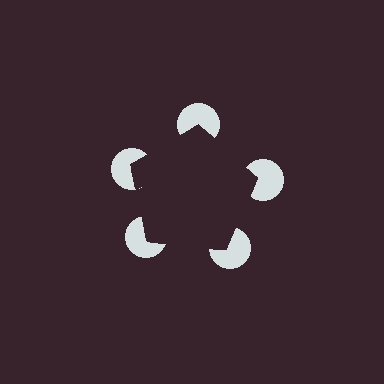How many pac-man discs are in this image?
There are 5 — one at each vertex of the illusory pentagon.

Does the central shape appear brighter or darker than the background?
It typically appears slightly darker than the background, even though no actual brightness change is drawn.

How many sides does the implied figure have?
5 sides.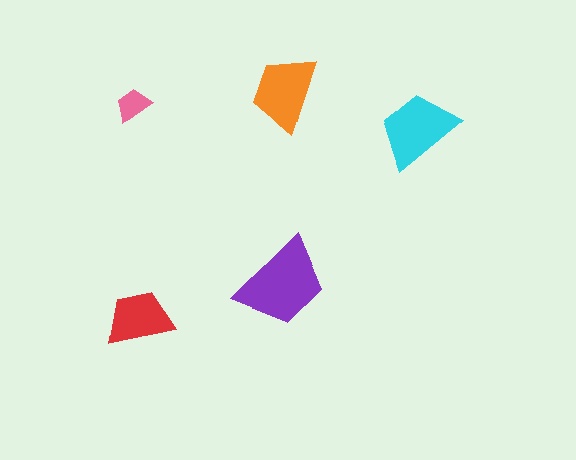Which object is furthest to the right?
The cyan trapezoid is rightmost.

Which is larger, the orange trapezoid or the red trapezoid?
The orange one.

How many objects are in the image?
There are 5 objects in the image.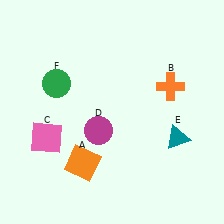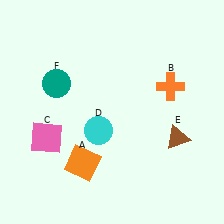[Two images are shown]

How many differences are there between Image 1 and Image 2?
There are 3 differences between the two images.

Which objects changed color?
D changed from magenta to cyan. E changed from teal to brown. F changed from green to teal.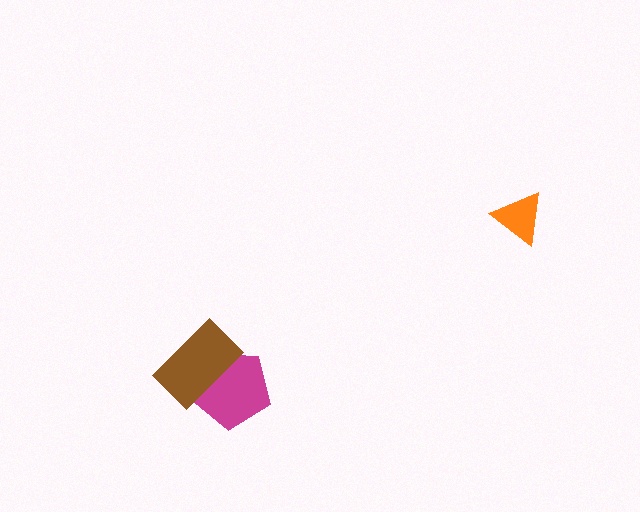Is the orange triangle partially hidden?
No, no other shape covers it.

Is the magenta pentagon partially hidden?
Yes, it is partially covered by another shape.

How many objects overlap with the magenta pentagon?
1 object overlaps with the magenta pentagon.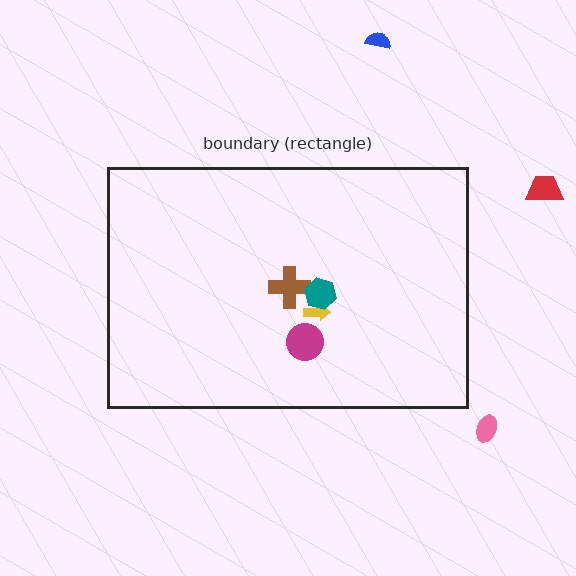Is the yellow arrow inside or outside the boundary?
Inside.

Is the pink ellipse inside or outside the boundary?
Outside.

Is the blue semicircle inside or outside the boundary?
Outside.